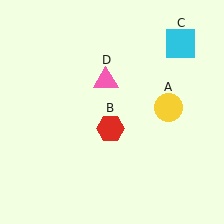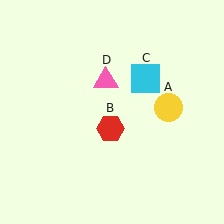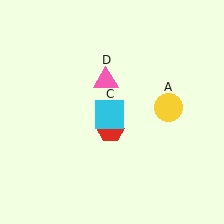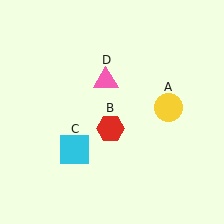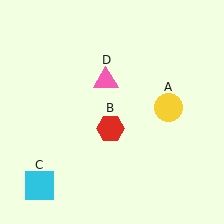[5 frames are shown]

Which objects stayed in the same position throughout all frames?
Yellow circle (object A) and red hexagon (object B) and pink triangle (object D) remained stationary.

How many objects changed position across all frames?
1 object changed position: cyan square (object C).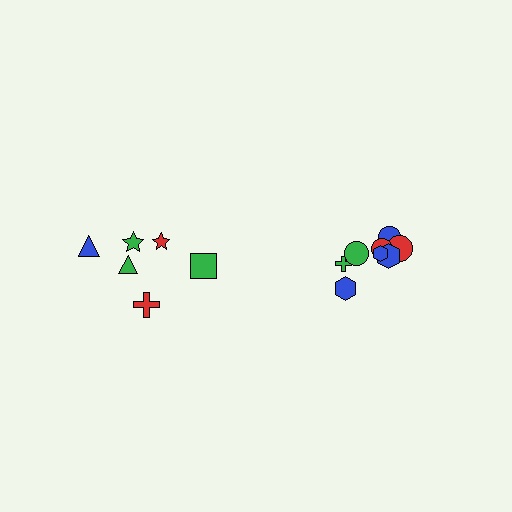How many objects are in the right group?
There are 8 objects.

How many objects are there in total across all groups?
There are 14 objects.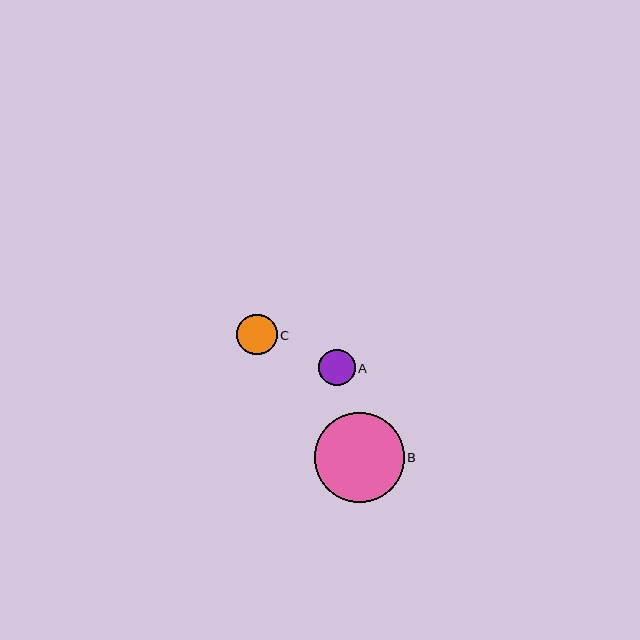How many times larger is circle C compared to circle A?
Circle C is approximately 1.1 times the size of circle A.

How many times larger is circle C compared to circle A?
Circle C is approximately 1.1 times the size of circle A.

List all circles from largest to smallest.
From largest to smallest: B, C, A.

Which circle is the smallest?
Circle A is the smallest with a size of approximately 36 pixels.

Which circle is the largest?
Circle B is the largest with a size of approximately 89 pixels.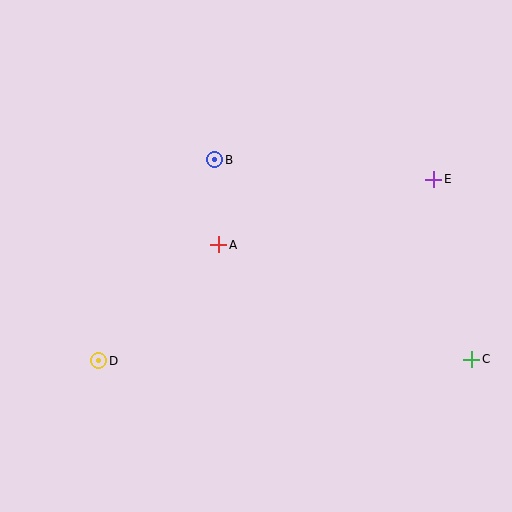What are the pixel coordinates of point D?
Point D is at (99, 361).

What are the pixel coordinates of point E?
Point E is at (434, 179).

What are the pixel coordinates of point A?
Point A is at (219, 245).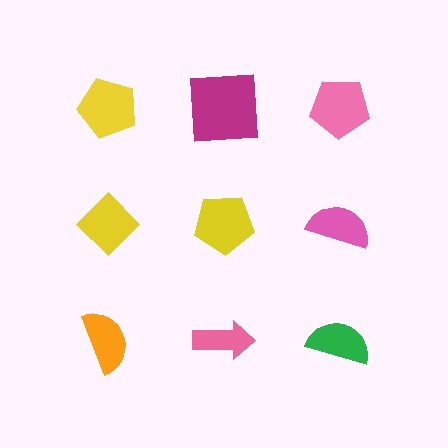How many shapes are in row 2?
3 shapes.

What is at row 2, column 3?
A pink semicircle.